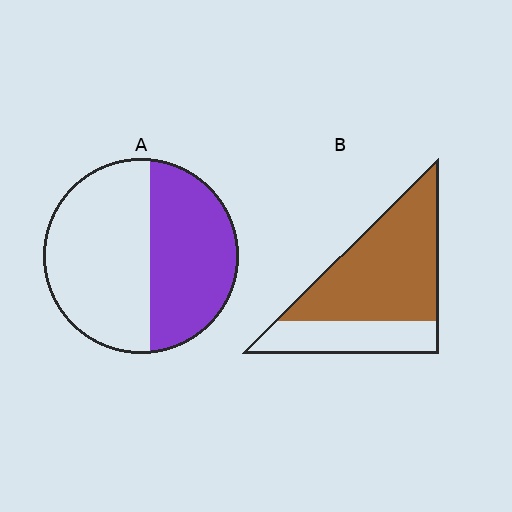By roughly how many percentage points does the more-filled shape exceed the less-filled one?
By roughly 25 percentage points (B over A).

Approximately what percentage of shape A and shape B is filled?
A is approximately 45% and B is approximately 70%.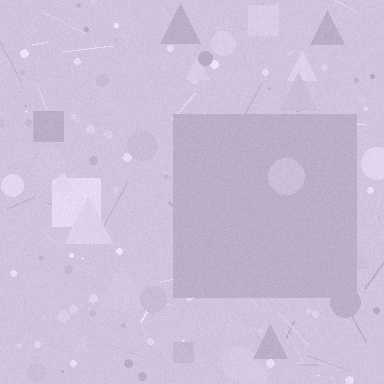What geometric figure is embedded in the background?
A square is embedded in the background.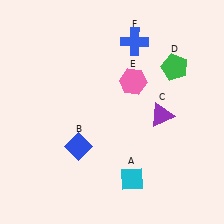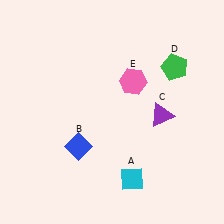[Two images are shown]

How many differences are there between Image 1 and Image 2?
There is 1 difference between the two images.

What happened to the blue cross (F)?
The blue cross (F) was removed in Image 2. It was in the top-right area of Image 1.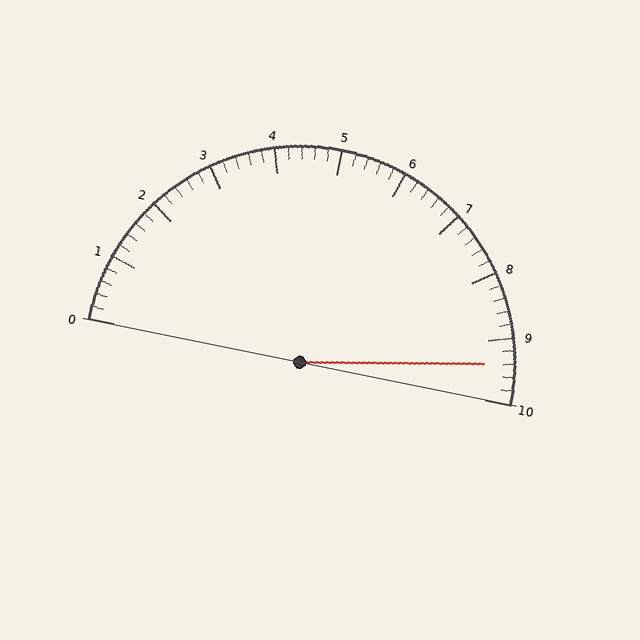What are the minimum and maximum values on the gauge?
The gauge ranges from 0 to 10.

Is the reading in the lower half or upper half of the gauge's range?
The reading is in the upper half of the range (0 to 10).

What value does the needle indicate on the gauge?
The needle indicates approximately 9.4.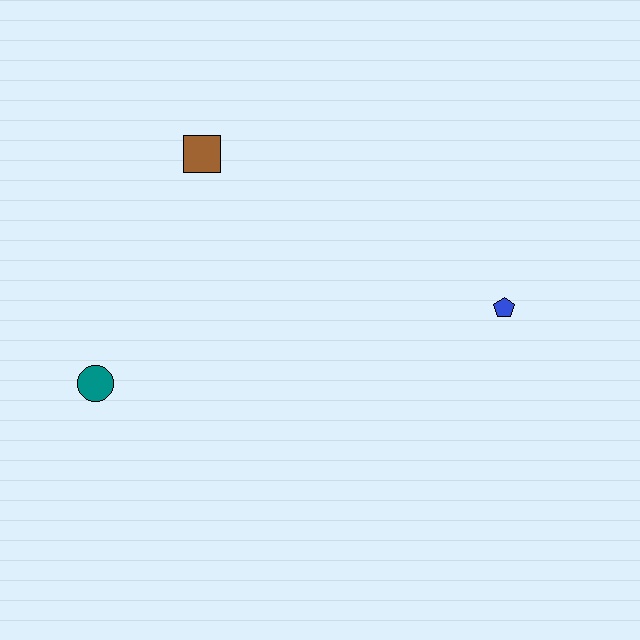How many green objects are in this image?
There are no green objects.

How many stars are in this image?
There are no stars.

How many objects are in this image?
There are 3 objects.